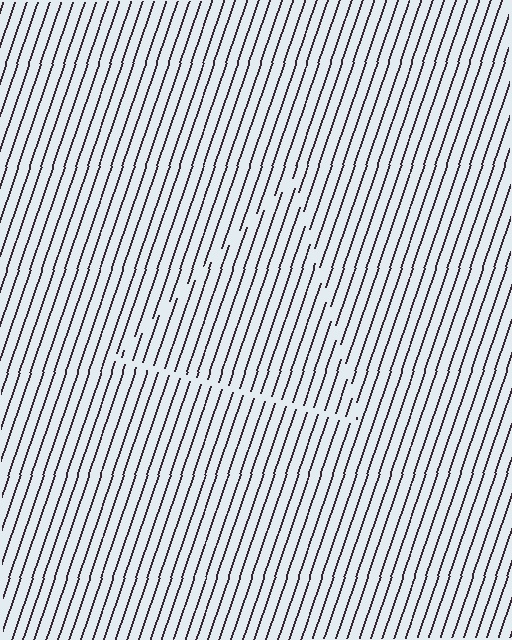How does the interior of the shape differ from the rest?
The interior of the shape contains the same grating, shifted by half a period — the contour is defined by the phase discontinuity where line-ends from the inner and outer gratings abut.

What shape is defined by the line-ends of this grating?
An illusory triangle. The interior of the shape contains the same grating, shifted by half a period — the contour is defined by the phase discontinuity where line-ends from the inner and outer gratings abut.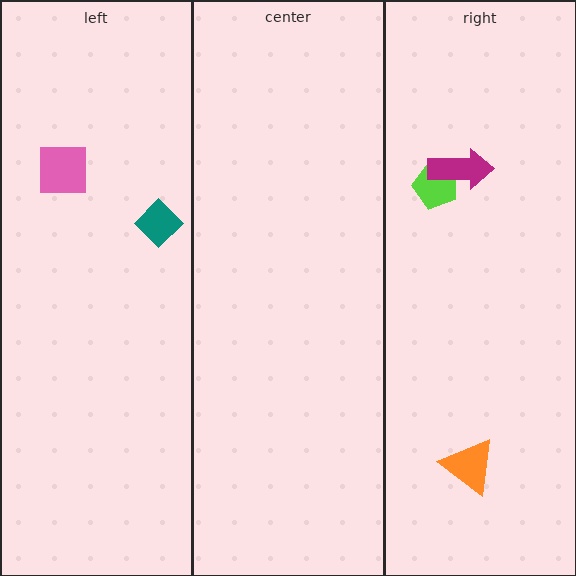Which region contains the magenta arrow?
The right region.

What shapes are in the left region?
The teal diamond, the pink square.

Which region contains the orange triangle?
The right region.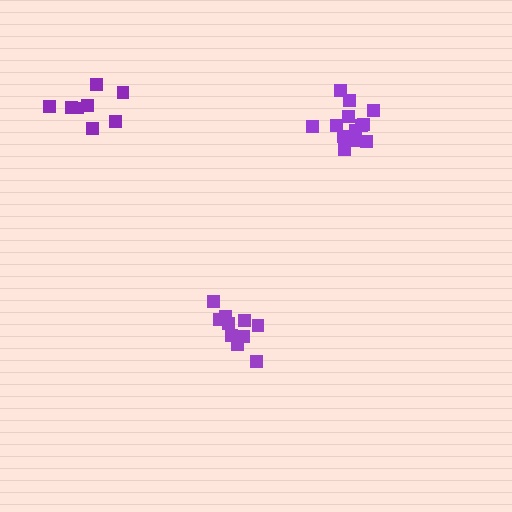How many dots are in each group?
Group 1: 10 dots, Group 2: 8 dots, Group 3: 13 dots (31 total).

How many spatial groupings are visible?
There are 3 spatial groupings.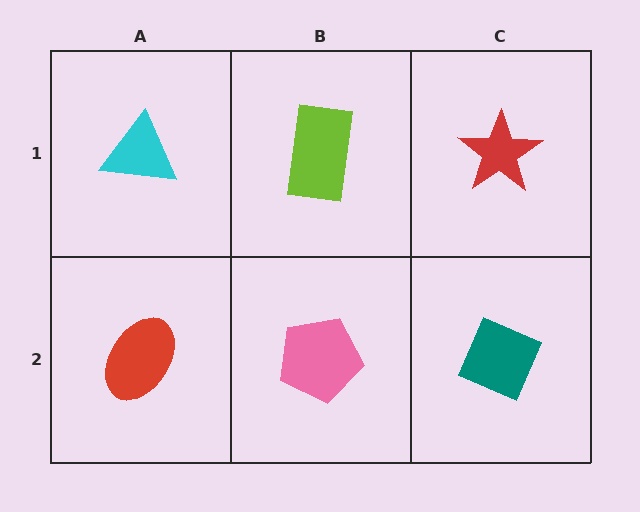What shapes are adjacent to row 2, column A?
A cyan triangle (row 1, column A), a pink pentagon (row 2, column B).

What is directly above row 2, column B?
A lime rectangle.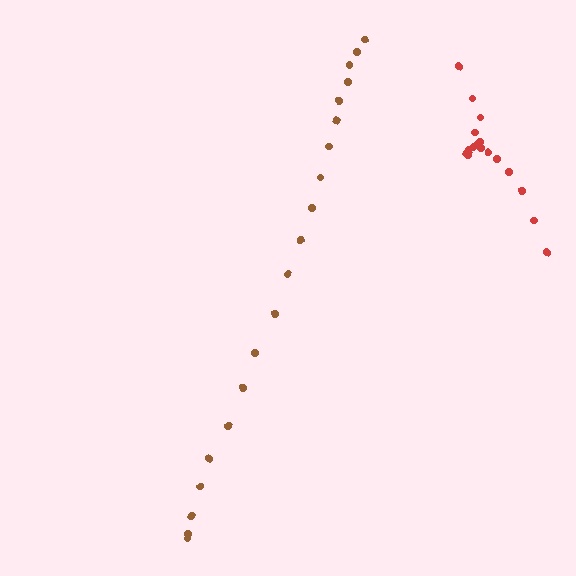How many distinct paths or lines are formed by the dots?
There are 2 distinct paths.